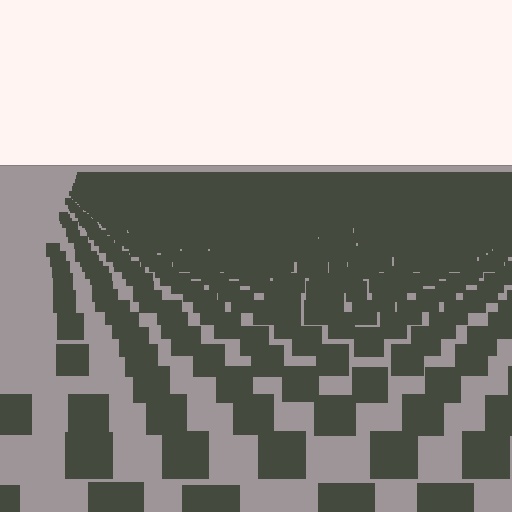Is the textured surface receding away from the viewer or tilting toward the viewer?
The surface is receding away from the viewer. Texture elements get smaller and denser toward the top.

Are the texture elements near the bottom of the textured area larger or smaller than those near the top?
Larger. Near the bottom, elements are closer to the viewer and appear at a bigger on-screen size.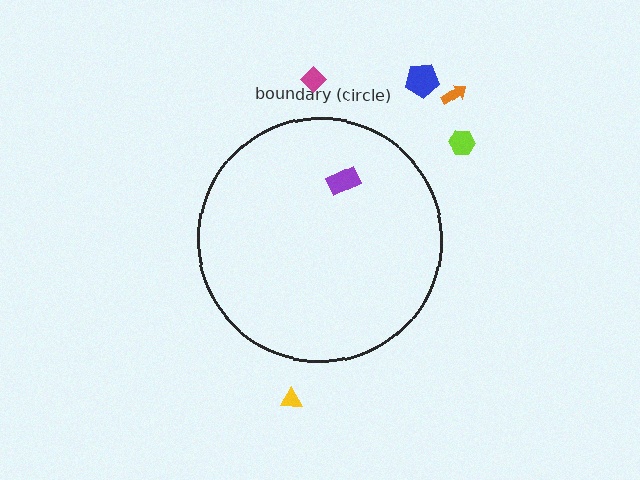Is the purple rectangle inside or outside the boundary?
Inside.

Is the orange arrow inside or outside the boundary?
Outside.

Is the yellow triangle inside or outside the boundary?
Outside.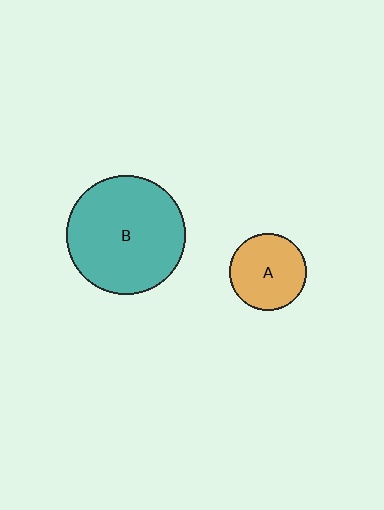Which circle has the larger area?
Circle B (teal).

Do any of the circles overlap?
No, none of the circles overlap.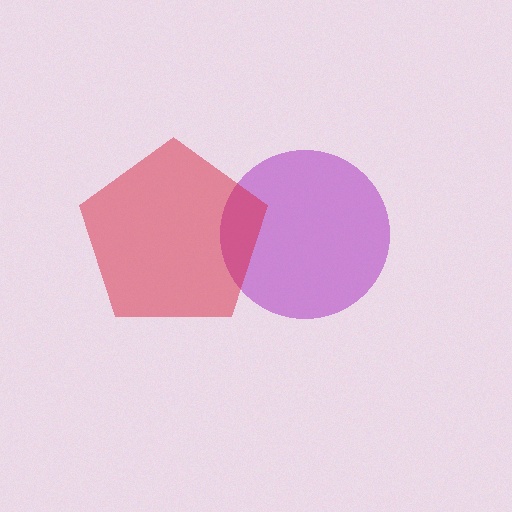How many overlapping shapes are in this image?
There are 2 overlapping shapes in the image.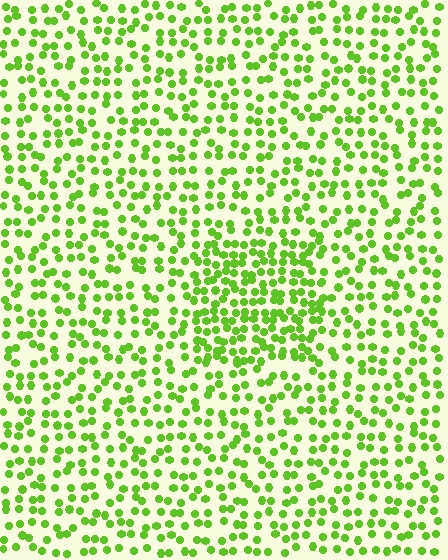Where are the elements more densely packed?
The elements are more densely packed inside the rectangle boundary.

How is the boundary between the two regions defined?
The boundary is defined by a change in element density (approximately 1.7x ratio). All elements are the same color, size, and shape.